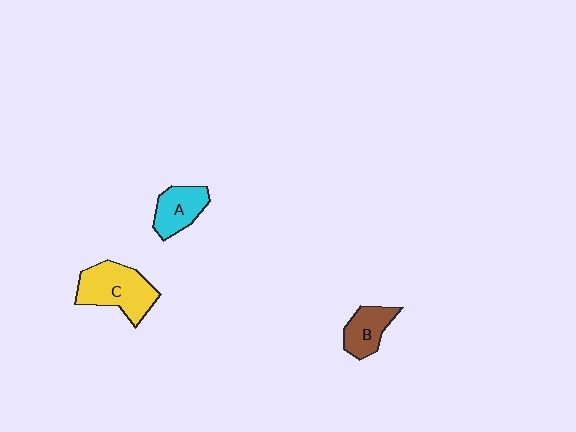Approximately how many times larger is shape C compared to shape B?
Approximately 1.7 times.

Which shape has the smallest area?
Shape B (brown).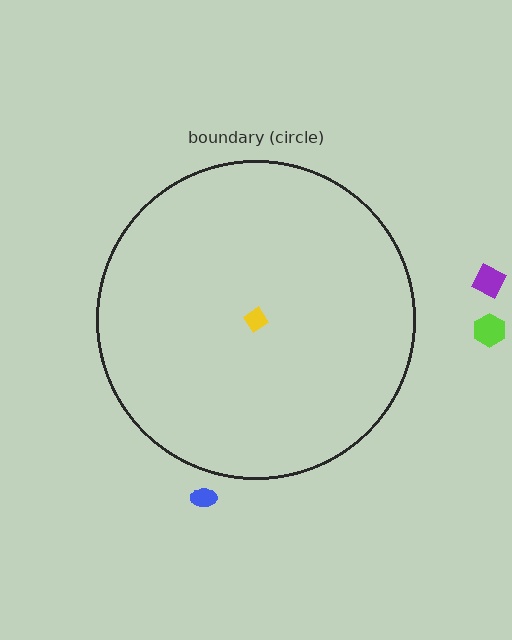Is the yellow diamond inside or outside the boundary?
Inside.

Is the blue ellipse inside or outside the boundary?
Outside.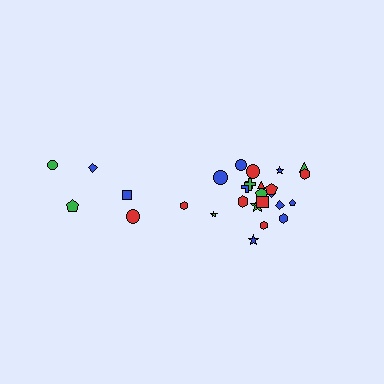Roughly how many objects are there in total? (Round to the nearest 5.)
Roughly 30 objects in total.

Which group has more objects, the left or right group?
The right group.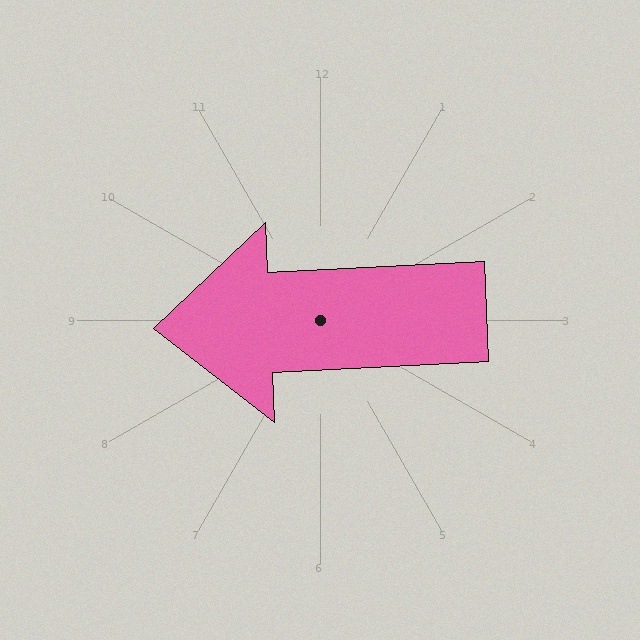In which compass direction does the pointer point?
West.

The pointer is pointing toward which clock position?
Roughly 9 o'clock.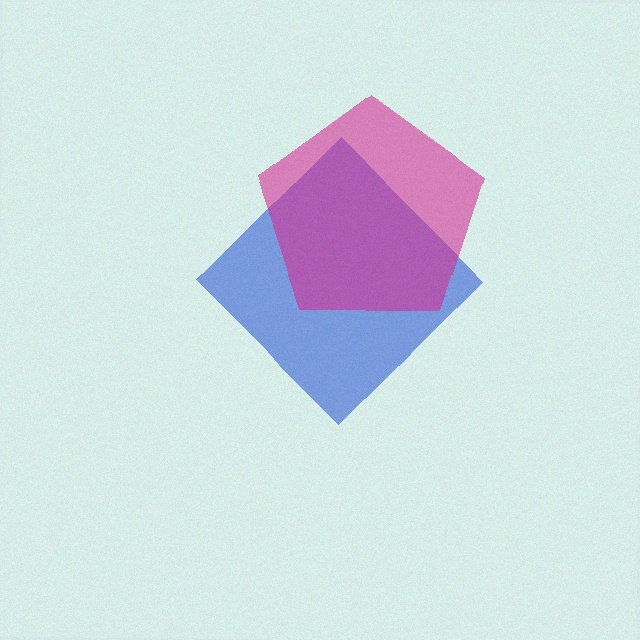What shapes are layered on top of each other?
The layered shapes are: a blue diamond, a magenta pentagon.